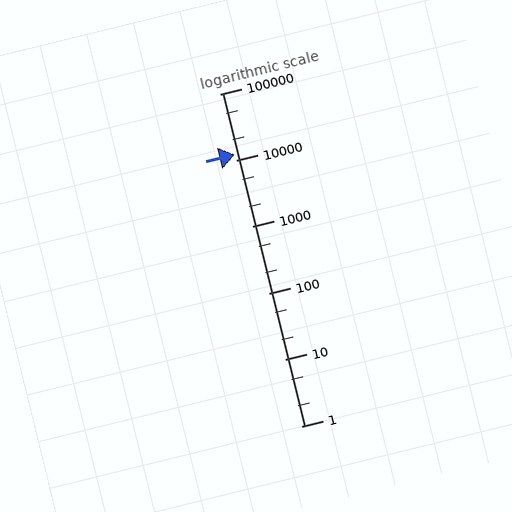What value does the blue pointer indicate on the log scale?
The pointer indicates approximately 12000.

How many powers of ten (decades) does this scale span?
The scale spans 5 decades, from 1 to 100000.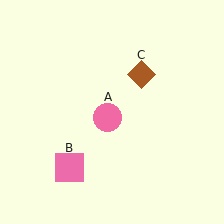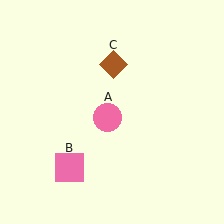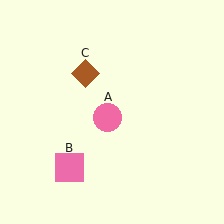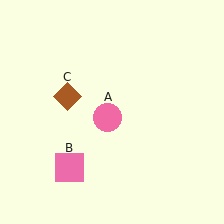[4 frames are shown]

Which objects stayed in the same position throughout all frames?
Pink circle (object A) and pink square (object B) remained stationary.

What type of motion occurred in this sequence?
The brown diamond (object C) rotated counterclockwise around the center of the scene.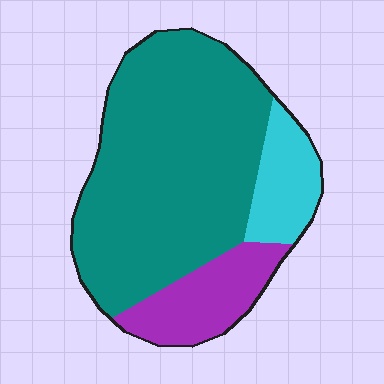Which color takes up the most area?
Teal, at roughly 70%.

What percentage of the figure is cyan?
Cyan takes up less than a sixth of the figure.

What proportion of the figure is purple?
Purple covers roughly 15% of the figure.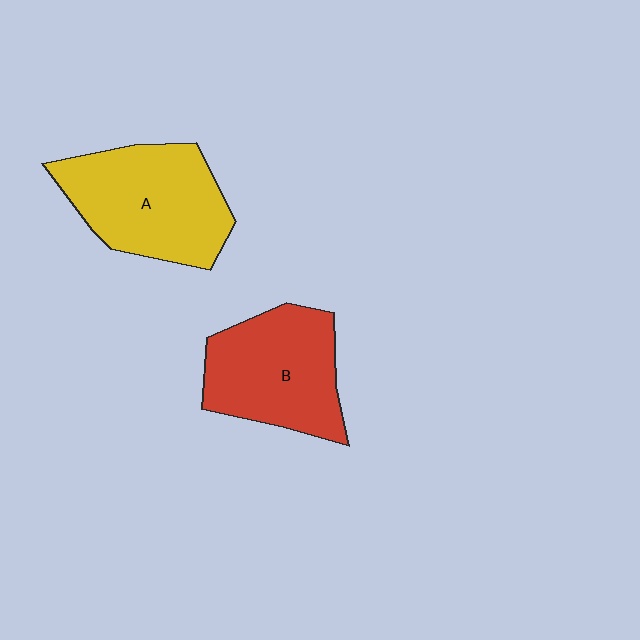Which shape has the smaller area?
Shape B (red).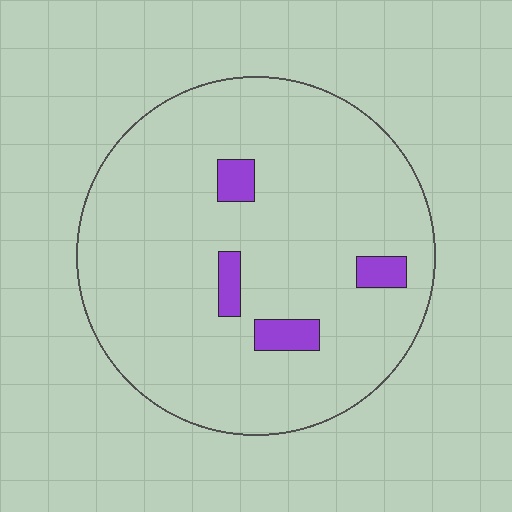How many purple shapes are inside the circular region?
4.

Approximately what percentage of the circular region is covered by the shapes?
Approximately 5%.